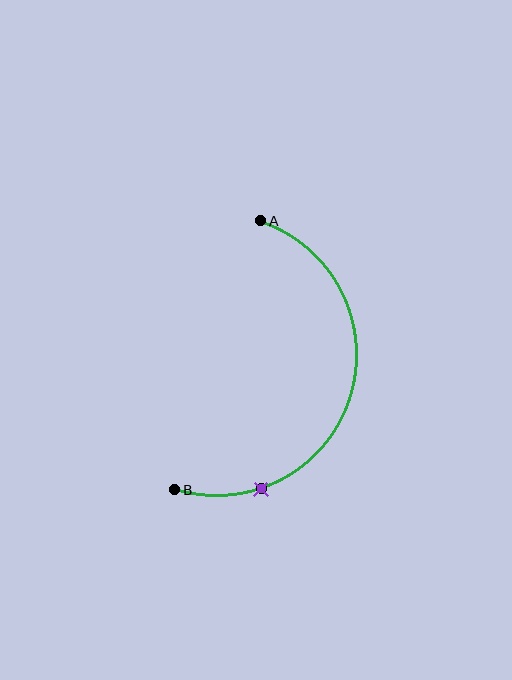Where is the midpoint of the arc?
The arc midpoint is the point on the curve farthest from the straight line joining A and B. It sits to the right of that line.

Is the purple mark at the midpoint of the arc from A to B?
No. The purple mark lies on the arc but is closer to endpoint B. The arc midpoint would be at the point on the curve equidistant along the arc from both A and B.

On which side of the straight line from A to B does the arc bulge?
The arc bulges to the right of the straight line connecting A and B.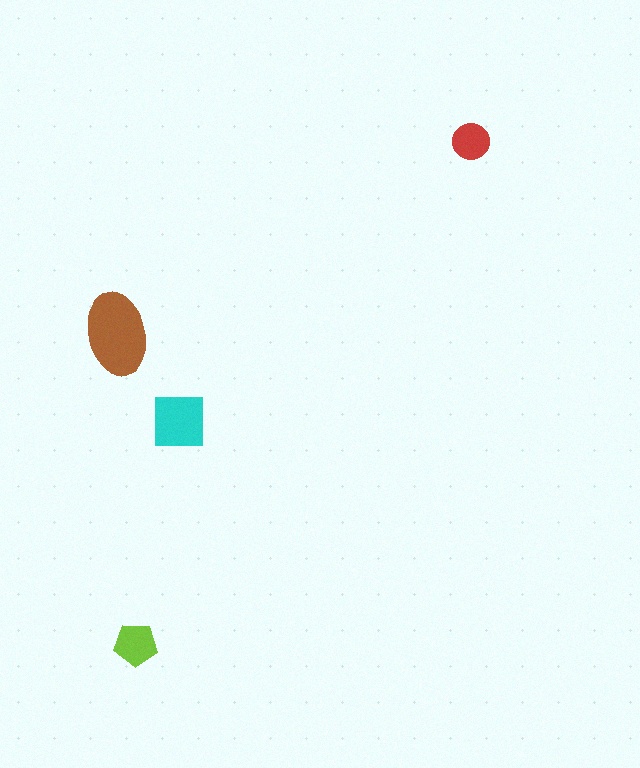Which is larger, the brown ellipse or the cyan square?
The brown ellipse.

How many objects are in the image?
There are 4 objects in the image.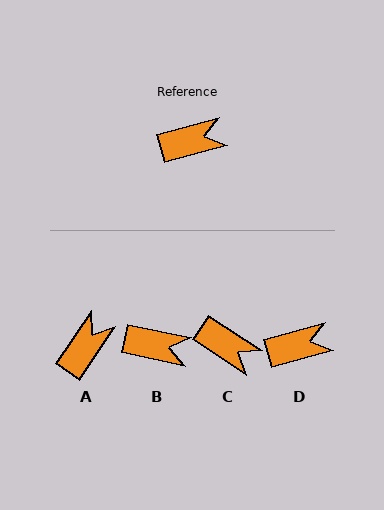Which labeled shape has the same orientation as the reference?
D.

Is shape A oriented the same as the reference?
No, it is off by about 40 degrees.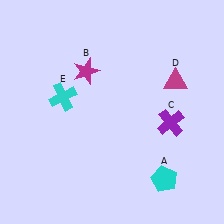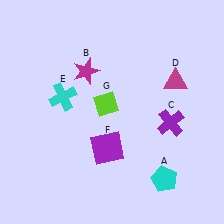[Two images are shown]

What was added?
A purple square (F), a lime diamond (G) were added in Image 2.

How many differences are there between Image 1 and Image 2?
There are 2 differences between the two images.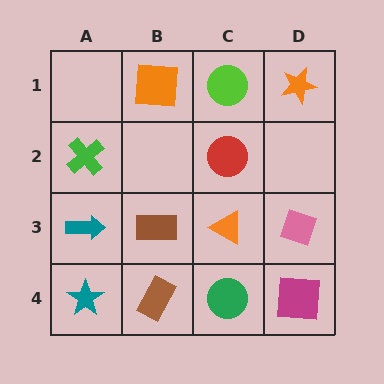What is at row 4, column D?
A magenta square.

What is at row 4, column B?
A brown rectangle.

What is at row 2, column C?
A red circle.